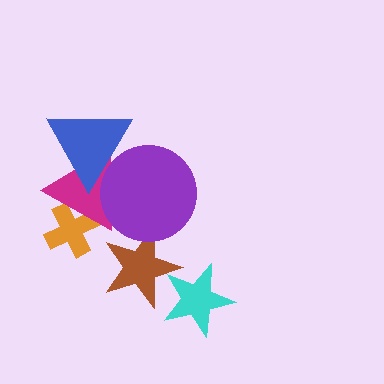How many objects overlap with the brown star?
2 objects overlap with the brown star.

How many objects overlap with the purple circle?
3 objects overlap with the purple circle.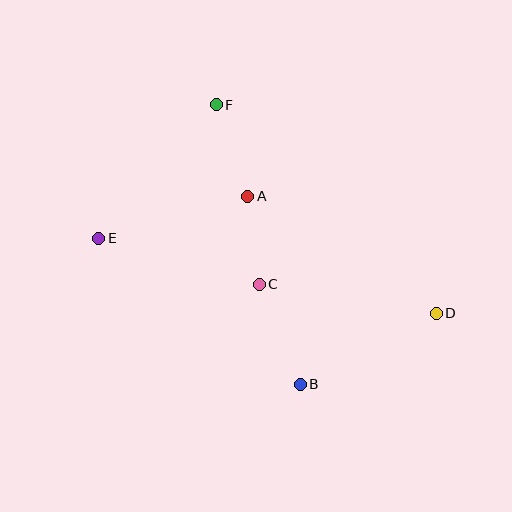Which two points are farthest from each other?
Points D and E are farthest from each other.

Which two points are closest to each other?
Points A and C are closest to each other.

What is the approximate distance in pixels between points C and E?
The distance between C and E is approximately 167 pixels.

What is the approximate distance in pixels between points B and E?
The distance between B and E is approximately 249 pixels.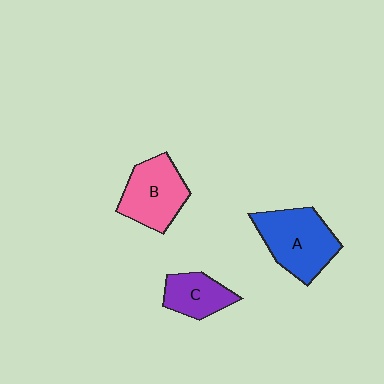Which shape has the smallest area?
Shape C (purple).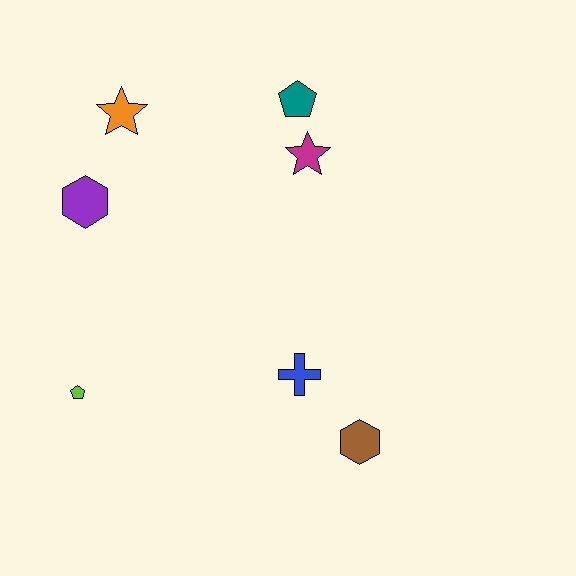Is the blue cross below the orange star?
Yes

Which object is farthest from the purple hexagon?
The brown hexagon is farthest from the purple hexagon.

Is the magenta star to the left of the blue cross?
No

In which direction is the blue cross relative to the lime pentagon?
The blue cross is to the right of the lime pentagon.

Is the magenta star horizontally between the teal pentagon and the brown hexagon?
Yes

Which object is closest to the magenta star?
The teal pentagon is closest to the magenta star.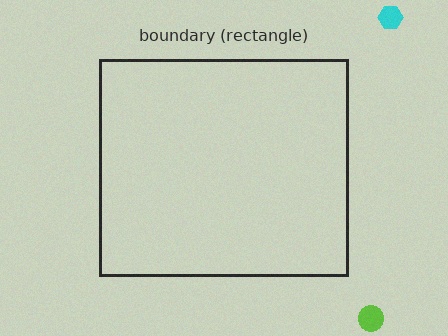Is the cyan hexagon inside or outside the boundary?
Outside.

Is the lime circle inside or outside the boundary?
Outside.